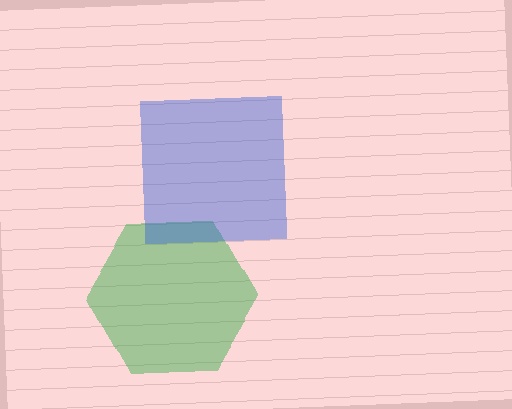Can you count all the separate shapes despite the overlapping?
Yes, there are 2 separate shapes.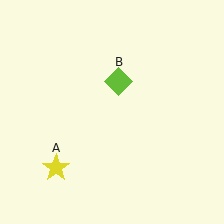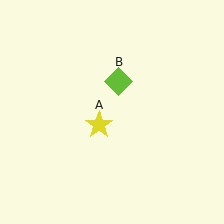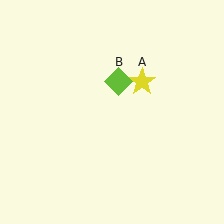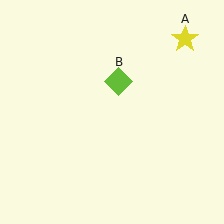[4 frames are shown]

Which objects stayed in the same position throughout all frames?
Lime diamond (object B) remained stationary.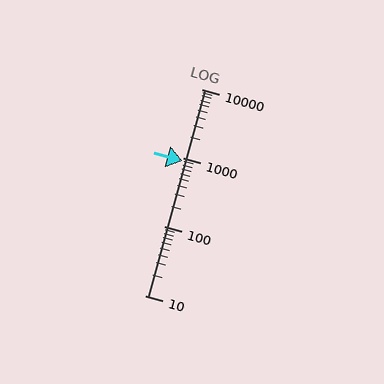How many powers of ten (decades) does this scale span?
The scale spans 3 decades, from 10 to 10000.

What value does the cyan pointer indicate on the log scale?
The pointer indicates approximately 890.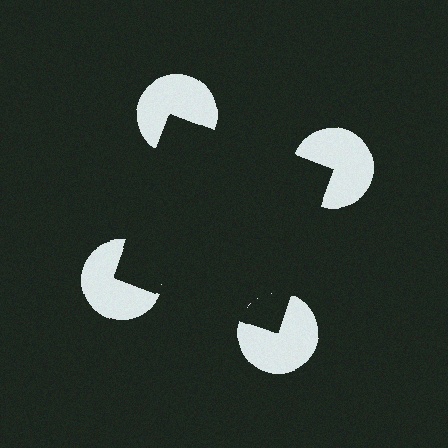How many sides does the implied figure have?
4 sides.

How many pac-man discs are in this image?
There are 4 — one at each vertex of the illusory square.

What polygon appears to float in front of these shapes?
An illusory square — its edges are inferred from the aligned wedge cuts in the pac-man discs, not physically drawn.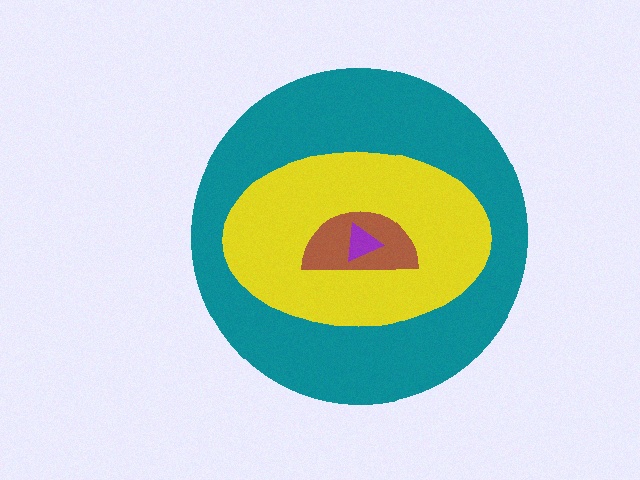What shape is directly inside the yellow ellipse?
The brown semicircle.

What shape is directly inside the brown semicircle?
The purple triangle.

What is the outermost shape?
The teal circle.